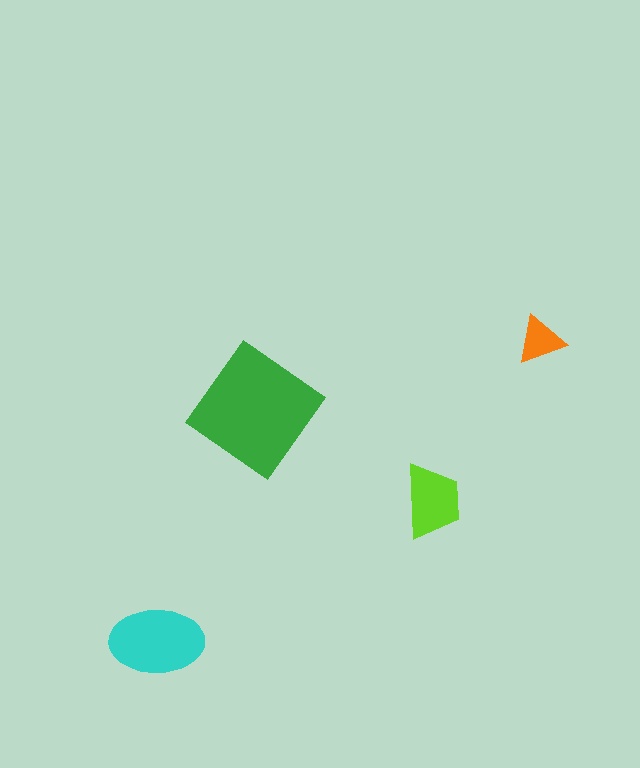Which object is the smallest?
The orange triangle.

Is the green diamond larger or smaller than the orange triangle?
Larger.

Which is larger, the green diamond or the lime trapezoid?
The green diamond.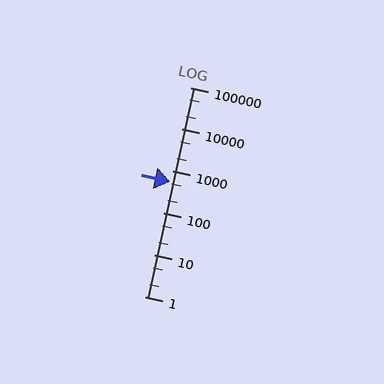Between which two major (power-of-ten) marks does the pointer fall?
The pointer is between 100 and 1000.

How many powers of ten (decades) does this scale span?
The scale spans 5 decades, from 1 to 100000.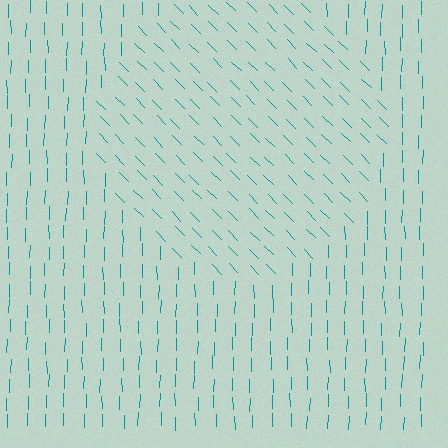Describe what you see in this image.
The image is filled with small teal line segments. A circle region in the image has lines oriented differently from the surrounding lines, creating a visible texture boundary.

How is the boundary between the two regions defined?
The boundary is defined purely by a change in line orientation (approximately 45 degrees difference). All lines are the same color and thickness.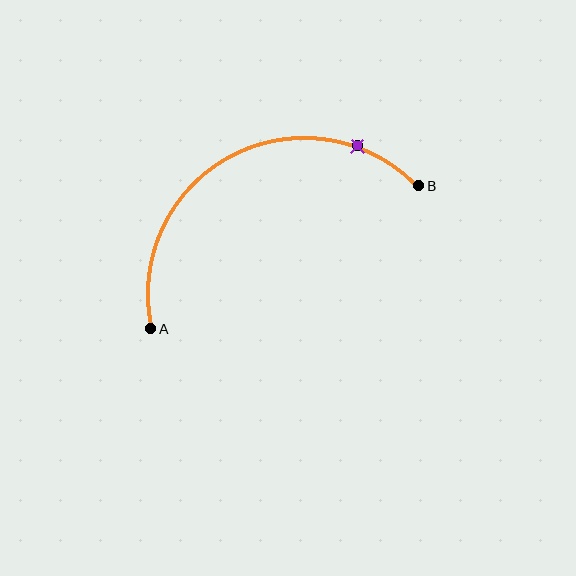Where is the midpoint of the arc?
The arc midpoint is the point on the curve farthest from the straight line joining A and B. It sits above that line.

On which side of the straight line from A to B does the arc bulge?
The arc bulges above the straight line connecting A and B.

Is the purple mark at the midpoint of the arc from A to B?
No. The purple mark lies on the arc but is closer to endpoint B. The arc midpoint would be at the point on the curve equidistant along the arc from both A and B.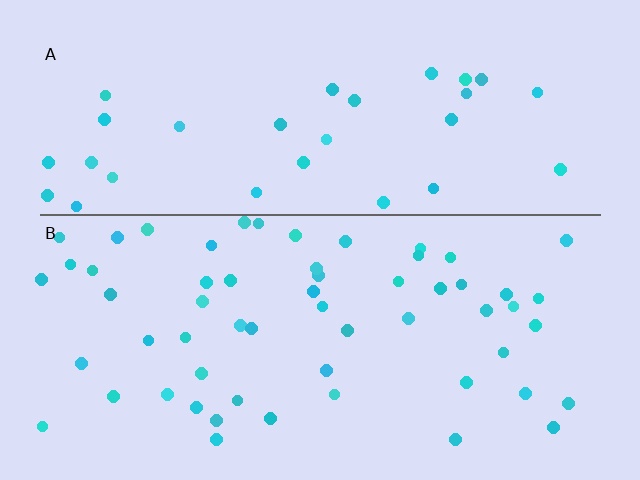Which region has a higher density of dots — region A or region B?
B (the bottom).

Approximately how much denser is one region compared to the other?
Approximately 1.8× — region B over region A.